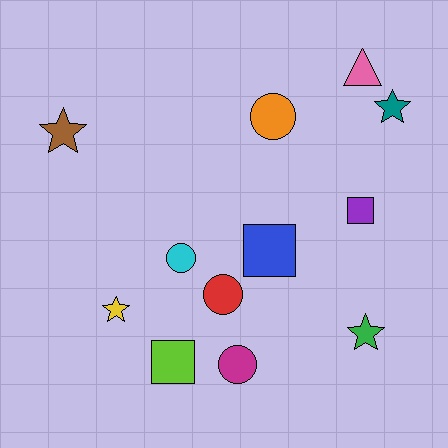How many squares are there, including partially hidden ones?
There are 3 squares.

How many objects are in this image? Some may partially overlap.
There are 12 objects.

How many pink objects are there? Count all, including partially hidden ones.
There is 1 pink object.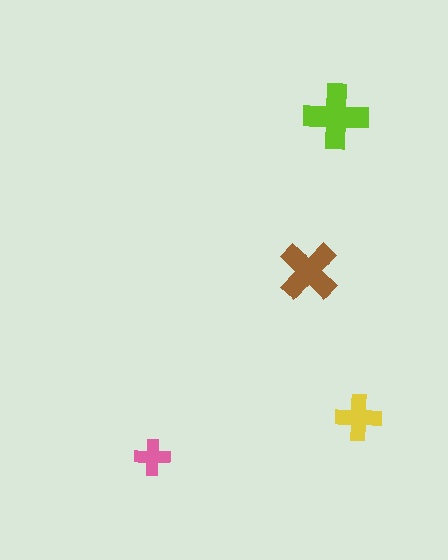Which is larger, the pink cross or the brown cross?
The brown one.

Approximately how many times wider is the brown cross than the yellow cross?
About 1.5 times wider.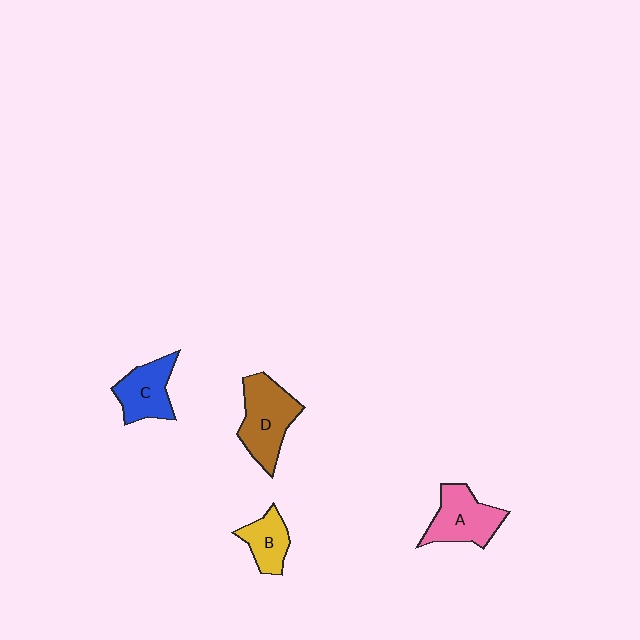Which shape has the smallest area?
Shape B (yellow).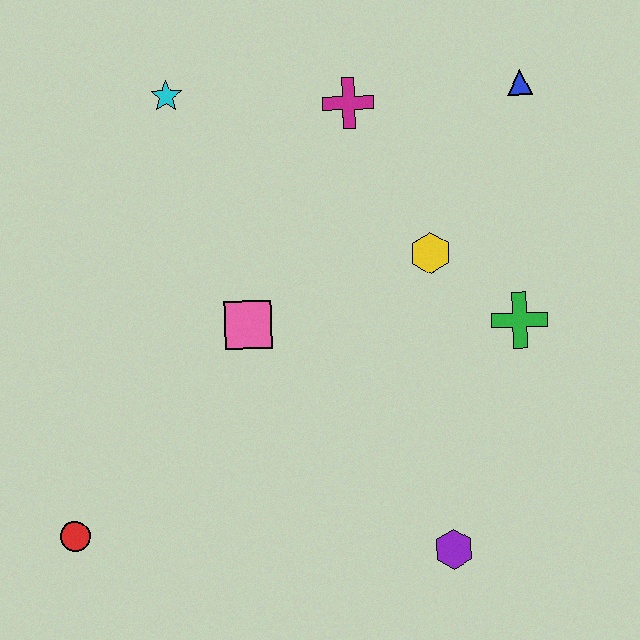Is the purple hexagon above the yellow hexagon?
No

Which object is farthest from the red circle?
The blue triangle is farthest from the red circle.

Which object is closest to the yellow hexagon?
The green cross is closest to the yellow hexagon.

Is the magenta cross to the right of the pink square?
Yes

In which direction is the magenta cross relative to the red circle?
The magenta cross is above the red circle.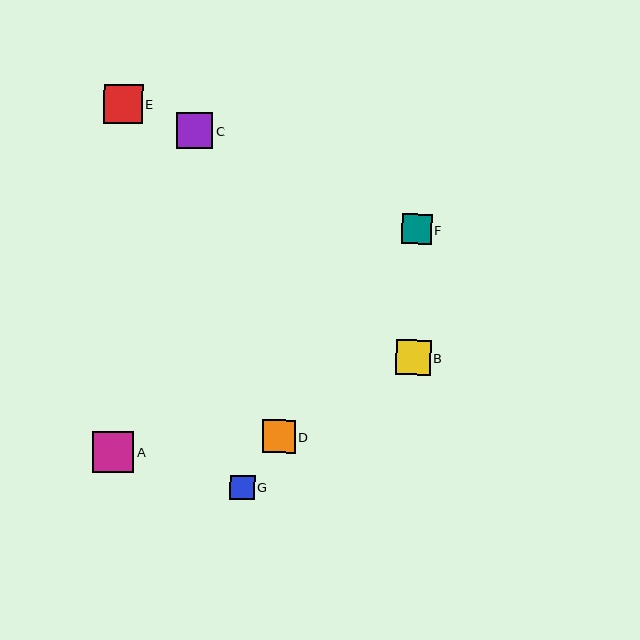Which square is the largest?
Square A is the largest with a size of approximately 42 pixels.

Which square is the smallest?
Square G is the smallest with a size of approximately 24 pixels.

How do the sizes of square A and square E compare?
Square A and square E are approximately the same size.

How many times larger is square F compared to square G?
Square F is approximately 1.2 times the size of square G.